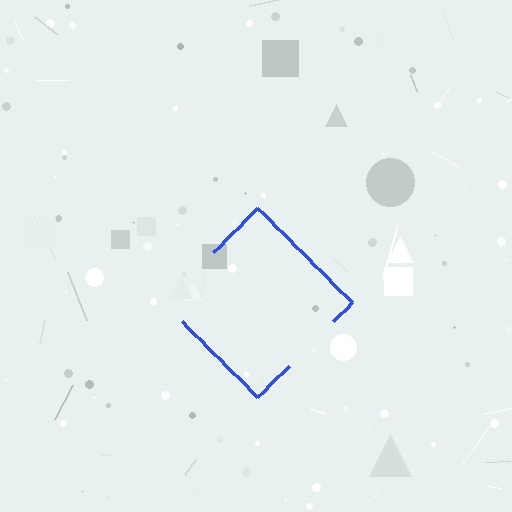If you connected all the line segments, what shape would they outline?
They would outline a diamond.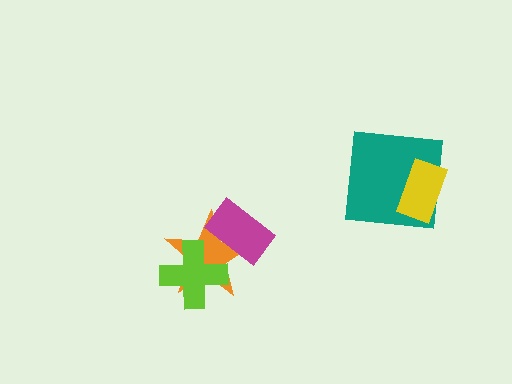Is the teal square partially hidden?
Yes, it is partially covered by another shape.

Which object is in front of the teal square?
The yellow rectangle is in front of the teal square.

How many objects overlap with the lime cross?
1 object overlaps with the lime cross.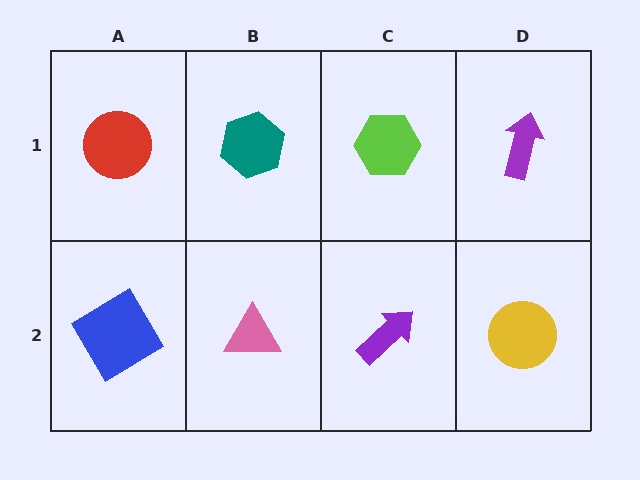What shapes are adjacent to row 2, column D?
A purple arrow (row 1, column D), a purple arrow (row 2, column C).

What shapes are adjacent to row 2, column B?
A teal hexagon (row 1, column B), a blue diamond (row 2, column A), a purple arrow (row 2, column C).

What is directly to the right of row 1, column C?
A purple arrow.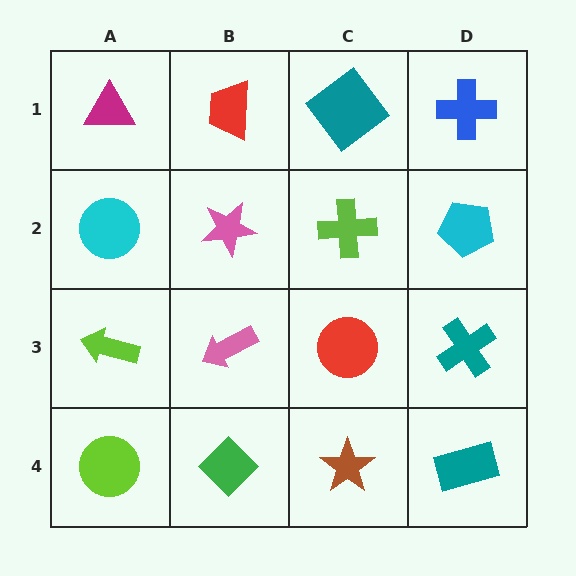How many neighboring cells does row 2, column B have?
4.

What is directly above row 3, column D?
A cyan pentagon.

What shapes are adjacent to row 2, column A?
A magenta triangle (row 1, column A), a lime arrow (row 3, column A), a pink star (row 2, column B).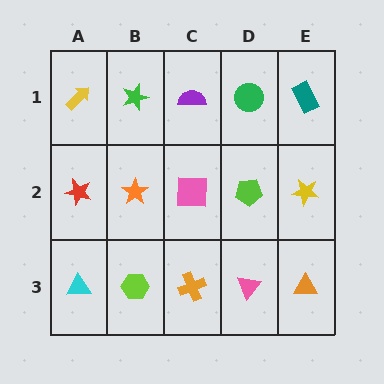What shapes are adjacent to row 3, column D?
A lime pentagon (row 2, column D), an orange cross (row 3, column C), an orange triangle (row 3, column E).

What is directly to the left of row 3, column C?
A lime hexagon.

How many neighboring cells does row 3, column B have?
3.